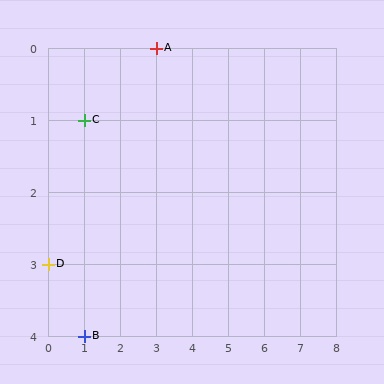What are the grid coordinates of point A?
Point A is at grid coordinates (3, 0).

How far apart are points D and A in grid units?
Points D and A are 3 columns and 3 rows apart (about 4.2 grid units diagonally).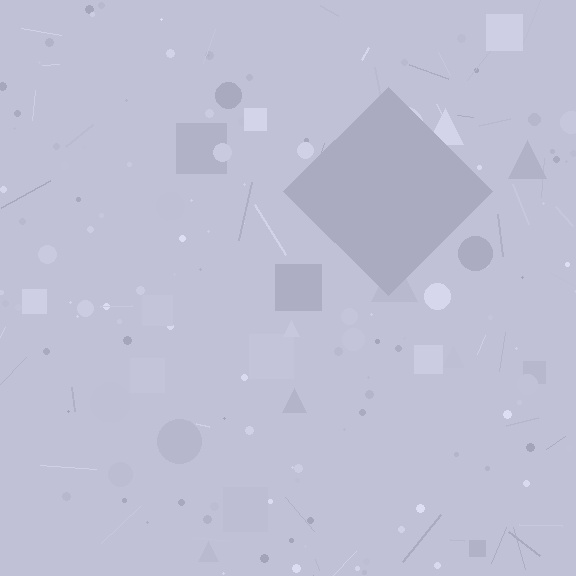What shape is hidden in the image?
A diamond is hidden in the image.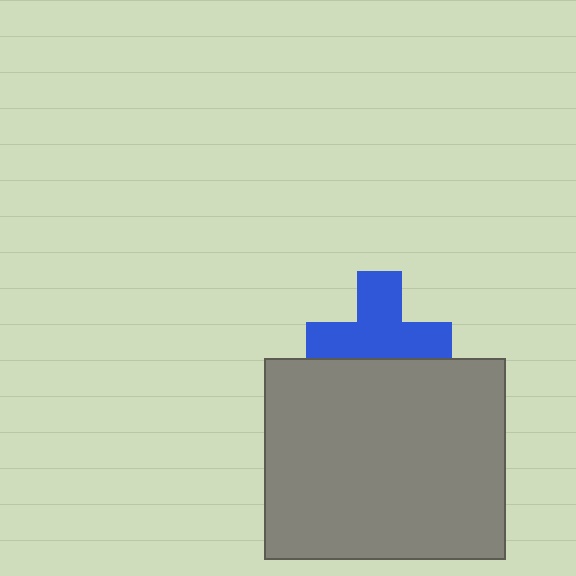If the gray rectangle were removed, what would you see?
You would see the complete blue cross.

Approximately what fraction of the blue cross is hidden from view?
Roughly 32% of the blue cross is hidden behind the gray rectangle.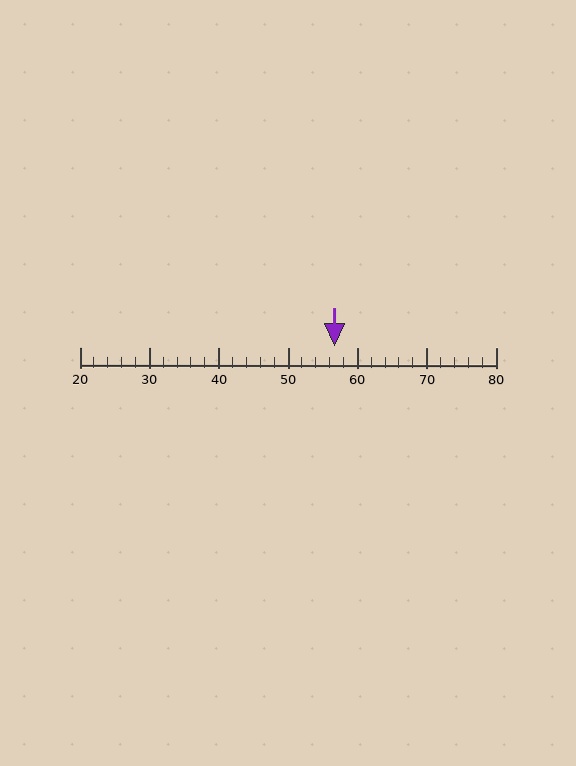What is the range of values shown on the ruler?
The ruler shows values from 20 to 80.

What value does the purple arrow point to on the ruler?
The purple arrow points to approximately 57.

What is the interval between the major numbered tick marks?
The major tick marks are spaced 10 units apart.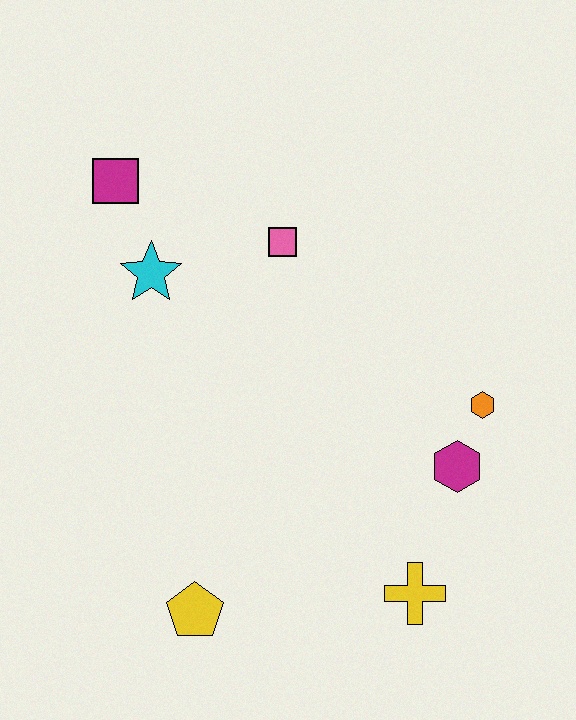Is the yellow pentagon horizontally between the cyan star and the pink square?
Yes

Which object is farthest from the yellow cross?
The magenta square is farthest from the yellow cross.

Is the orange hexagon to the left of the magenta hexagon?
No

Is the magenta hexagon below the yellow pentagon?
No